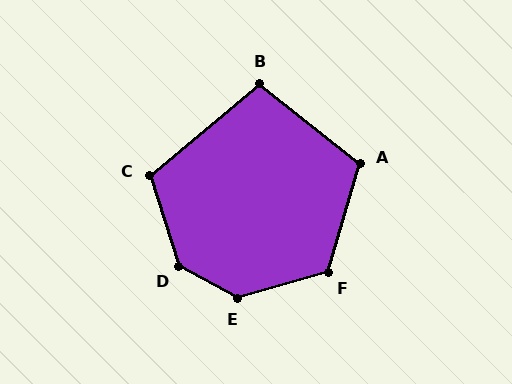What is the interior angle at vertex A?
Approximately 112 degrees (obtuse).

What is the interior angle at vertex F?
Approximately 122 degrees (obtuse).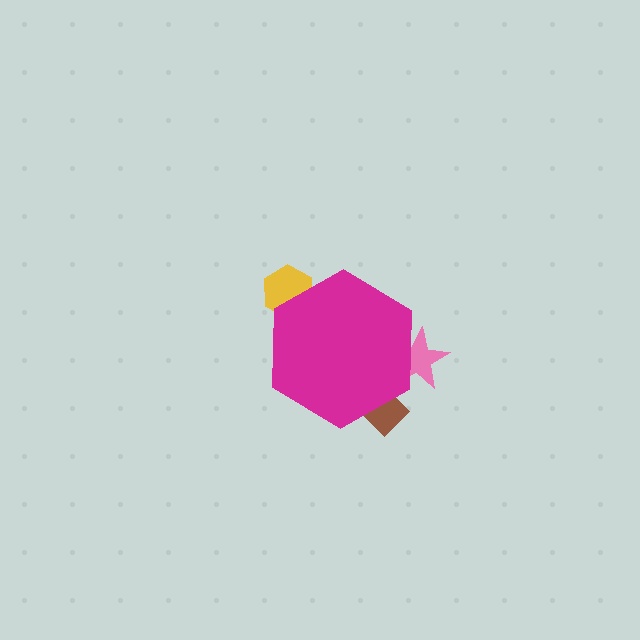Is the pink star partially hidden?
Yes, the pink star is partially hidden behind the magenta hexagon.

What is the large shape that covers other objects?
A magenta hexagon.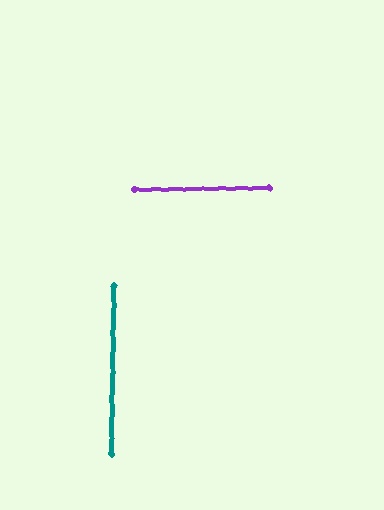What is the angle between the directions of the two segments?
Approximately 88 degrees.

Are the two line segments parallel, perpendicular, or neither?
Perpendicular — they meet at approximately 88°.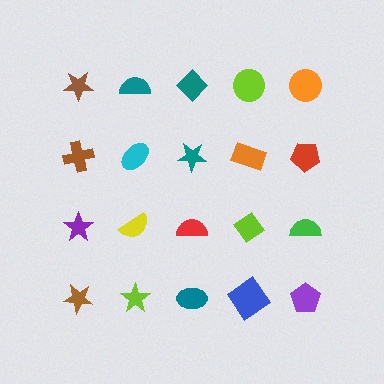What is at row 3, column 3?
A red semicircle.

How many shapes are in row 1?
5 shapes.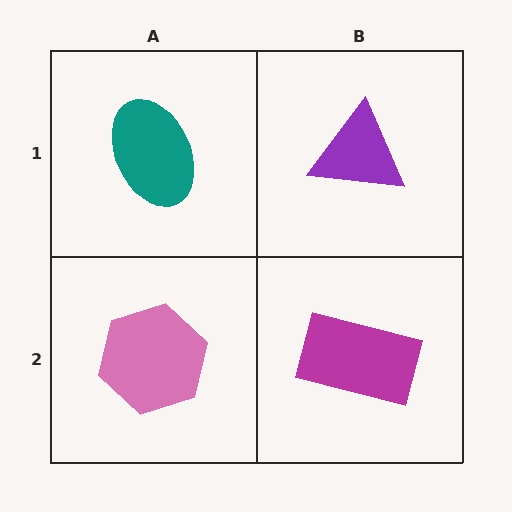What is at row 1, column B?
A purple triangle.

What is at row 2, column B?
A magenta rectangle.